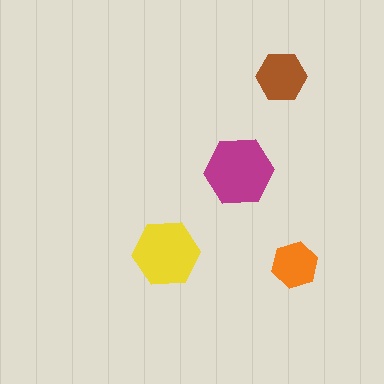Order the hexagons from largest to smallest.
the magenta one, the yellow one, the brown one, the orange one.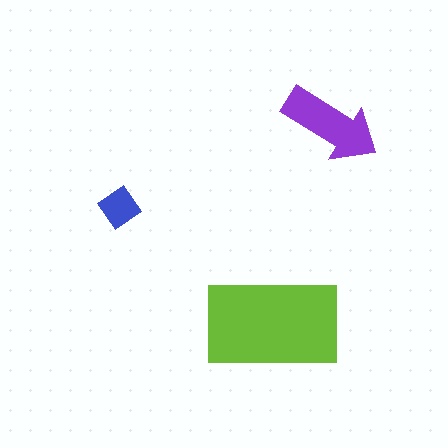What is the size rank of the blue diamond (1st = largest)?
3rd.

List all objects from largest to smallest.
The lime rectangle, the purple arrow, the blue diamond.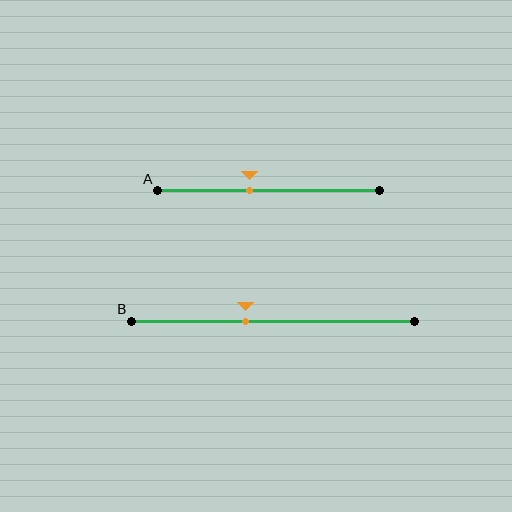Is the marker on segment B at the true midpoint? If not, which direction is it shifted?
No, the marker on segment B is shifted to the left by about 10% of the segment length.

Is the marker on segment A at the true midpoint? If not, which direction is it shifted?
No, the marker on segment A is shifted to the left by about 8% of the segment length.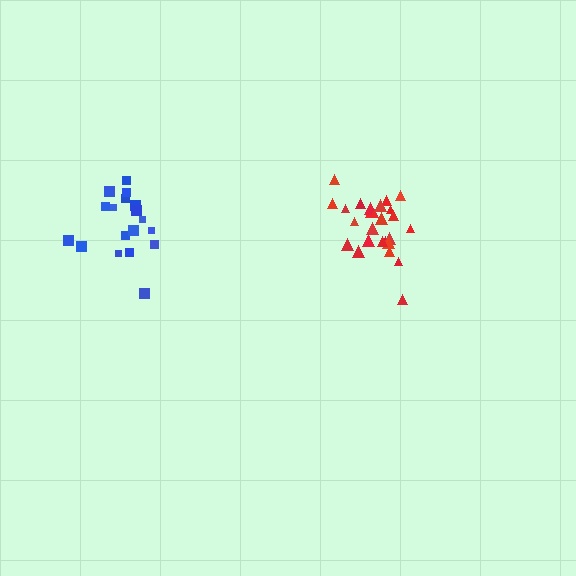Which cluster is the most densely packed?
Red.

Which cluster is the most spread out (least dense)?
Blue.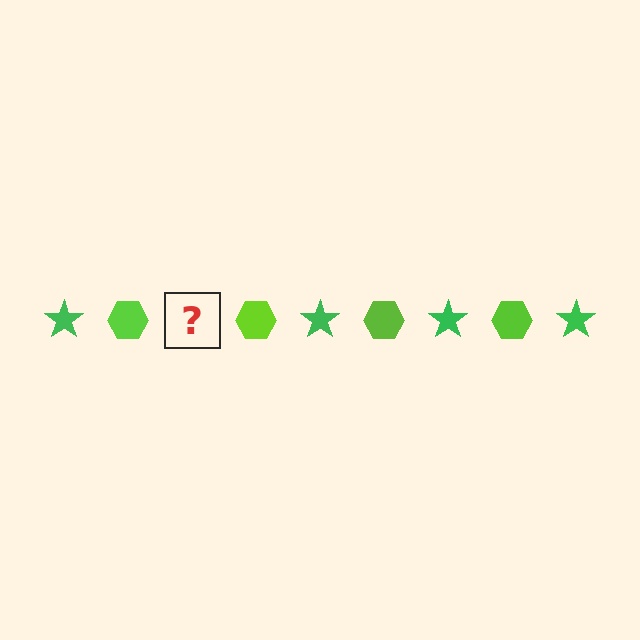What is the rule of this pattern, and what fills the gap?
The rule is that the pattern alternates between green star and lime hexagon. The gap should be filled with a green star.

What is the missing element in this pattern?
The missing element is a green star.